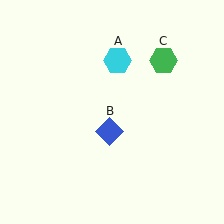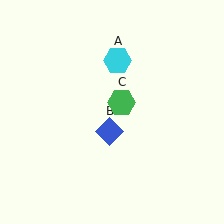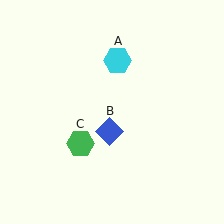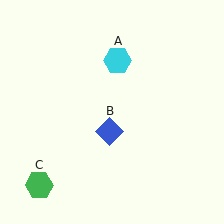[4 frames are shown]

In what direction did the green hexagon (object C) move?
The green hexagon (object C) moved down and to the left.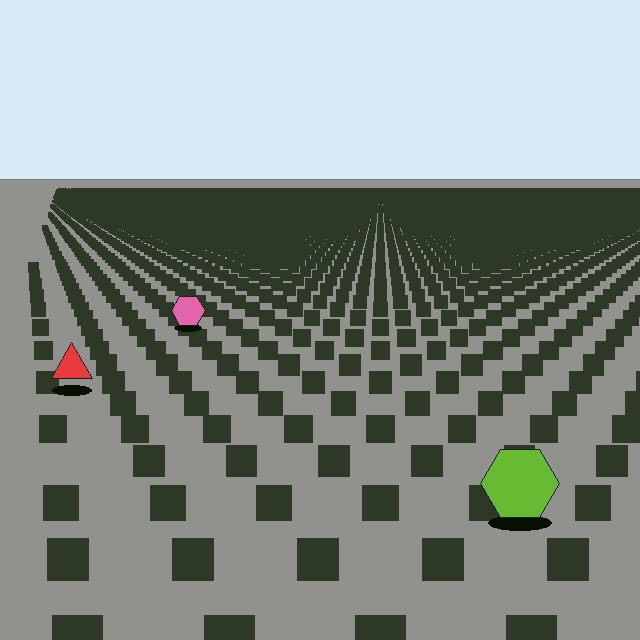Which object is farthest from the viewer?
The pink hexagon is farthest from the viewer. It appears smaller and the ground texture around it is denser.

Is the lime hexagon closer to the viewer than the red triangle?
Yes. The lime hexagon is closer — you can tell from the texture gradient: the ground texture is coarser near it.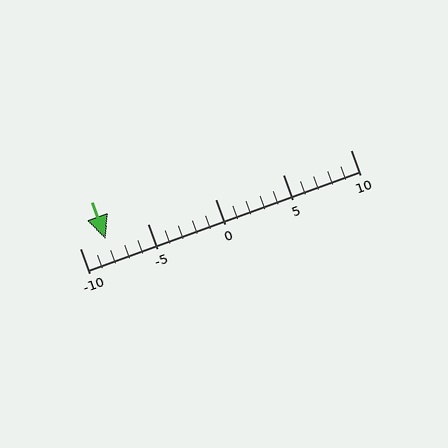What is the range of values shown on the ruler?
The ruler shows values from -10 to 10.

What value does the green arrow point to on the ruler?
The green arrow points to approximately -8.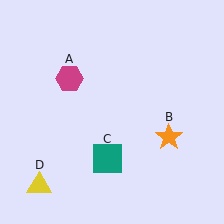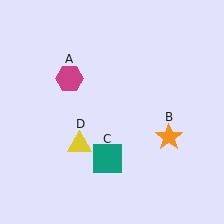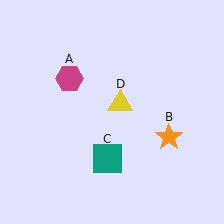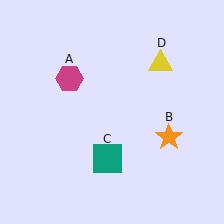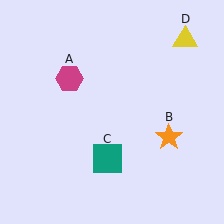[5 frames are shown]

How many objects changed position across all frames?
1 object changed position: yellow triangle (object D).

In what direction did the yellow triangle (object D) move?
The yellow triangle (object D) moved up and to the right.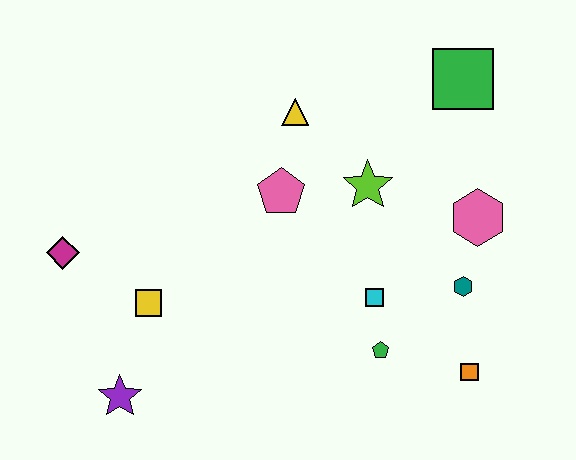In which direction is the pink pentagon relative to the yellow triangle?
The pink pentagon is below the yellow triangle.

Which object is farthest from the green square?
The purple star is farthest from the green square.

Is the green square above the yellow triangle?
Yes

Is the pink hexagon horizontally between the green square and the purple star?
No